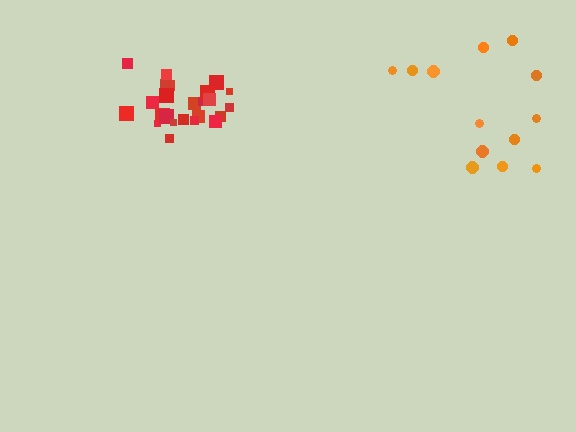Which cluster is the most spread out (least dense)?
Orange.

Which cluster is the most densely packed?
Red.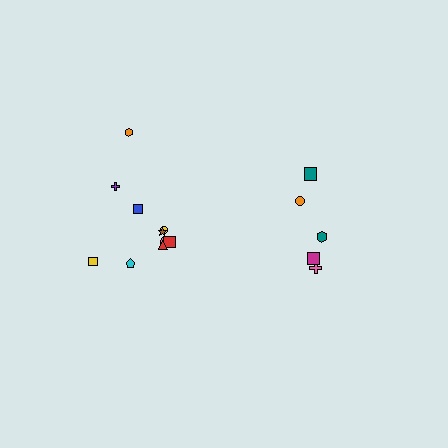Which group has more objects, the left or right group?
The left group.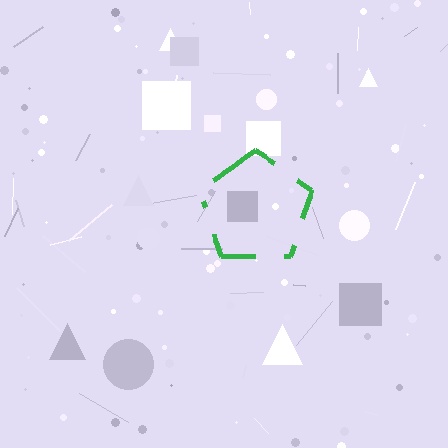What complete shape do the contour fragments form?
The contour fragments form a pentagon.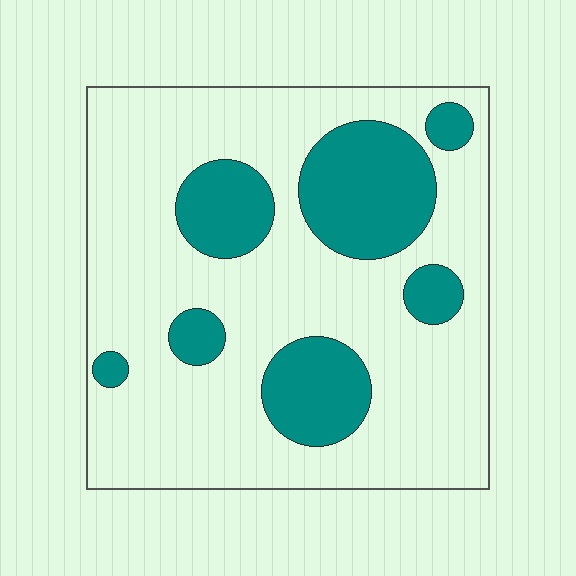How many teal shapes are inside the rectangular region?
7.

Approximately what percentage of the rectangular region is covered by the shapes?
Approximately 25%.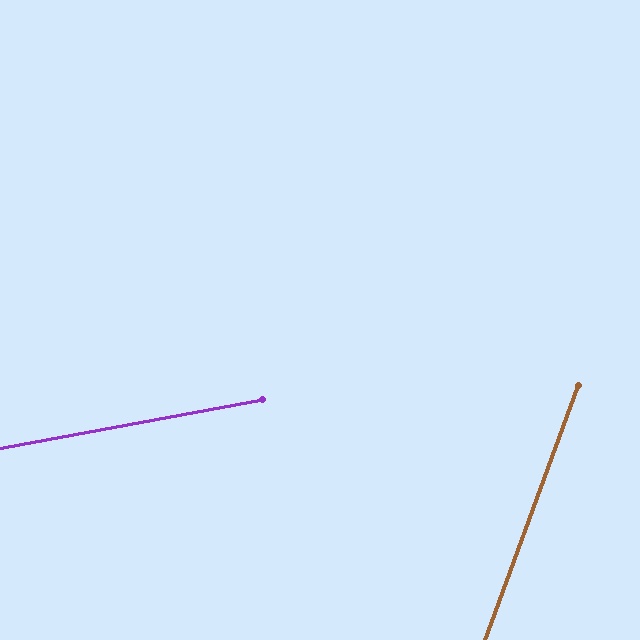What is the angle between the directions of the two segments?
Approximately 59 degrees.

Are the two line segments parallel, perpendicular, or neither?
Neither parallel nor perpendicular — they differ by about 59°.